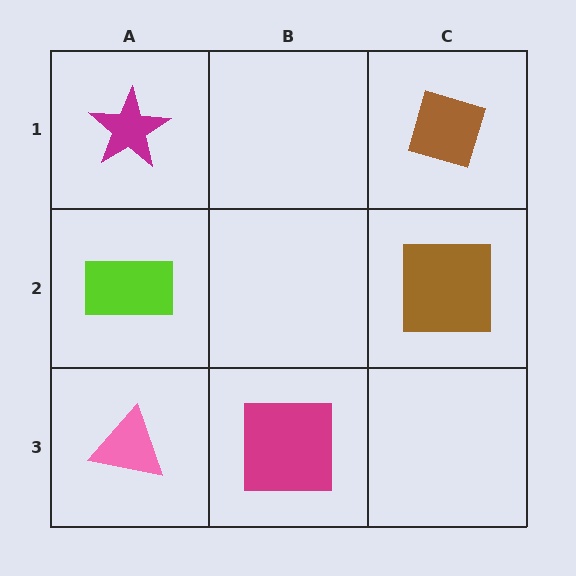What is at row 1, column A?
A magenta star.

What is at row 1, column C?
A brown diamond.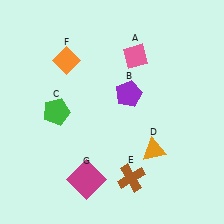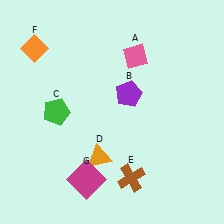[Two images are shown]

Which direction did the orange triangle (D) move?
The orange triangle (D) moved left.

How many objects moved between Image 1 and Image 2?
2 objects moved between the two images.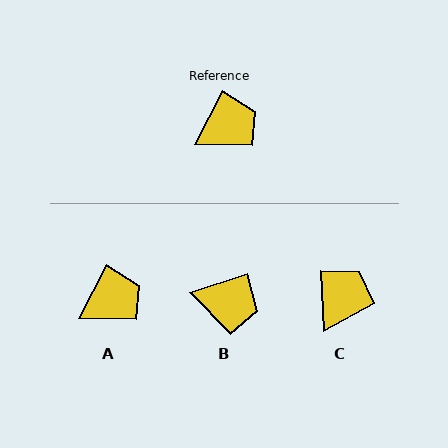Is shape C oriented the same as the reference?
No, it is off by about 30 degrees.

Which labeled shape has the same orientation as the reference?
A.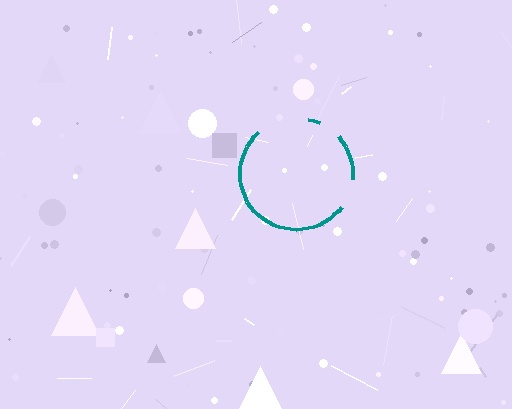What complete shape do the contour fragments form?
The contour fragments form a circle.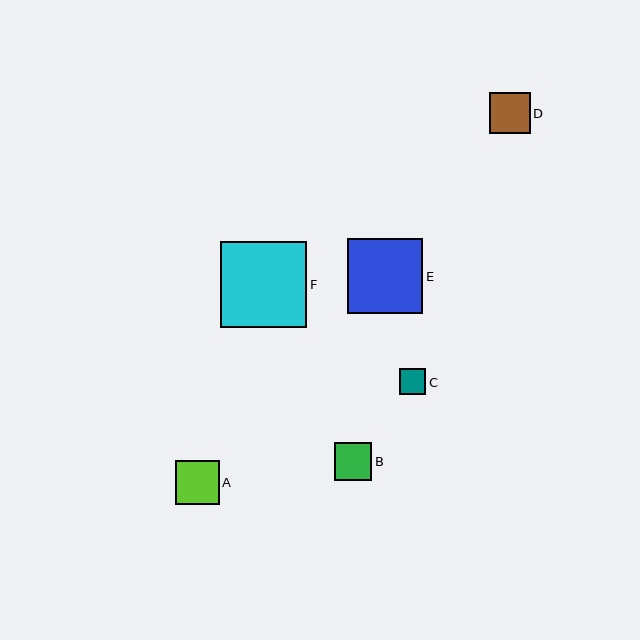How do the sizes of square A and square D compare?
Square A and square D are approximately the same size.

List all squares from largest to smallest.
From largest to smallest: F, E, A, D, B, C.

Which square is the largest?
Square F is the largest with a size of approximately 86 pixels.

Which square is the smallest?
Square C is the smallest with a size of approximately 27 pixels.